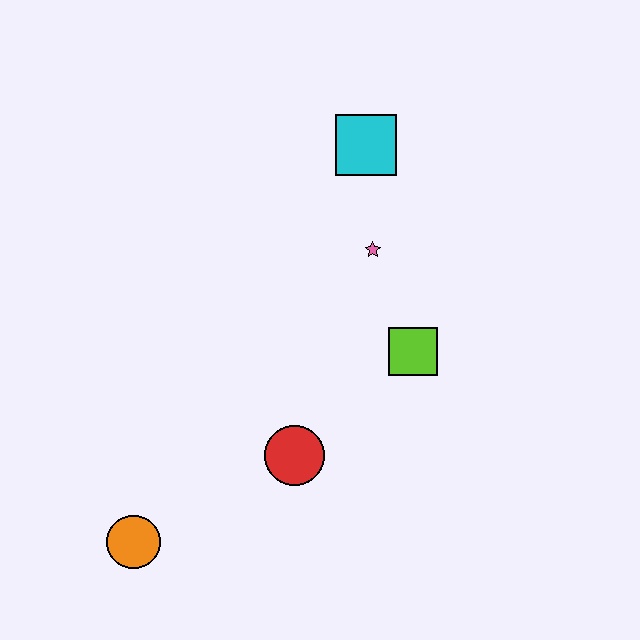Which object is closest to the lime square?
The pink star is closest to the lime square.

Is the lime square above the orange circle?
Yes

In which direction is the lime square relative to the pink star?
The lime square is below the pink star.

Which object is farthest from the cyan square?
The orange circle is farthest from the cyan square.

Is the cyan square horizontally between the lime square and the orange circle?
Yes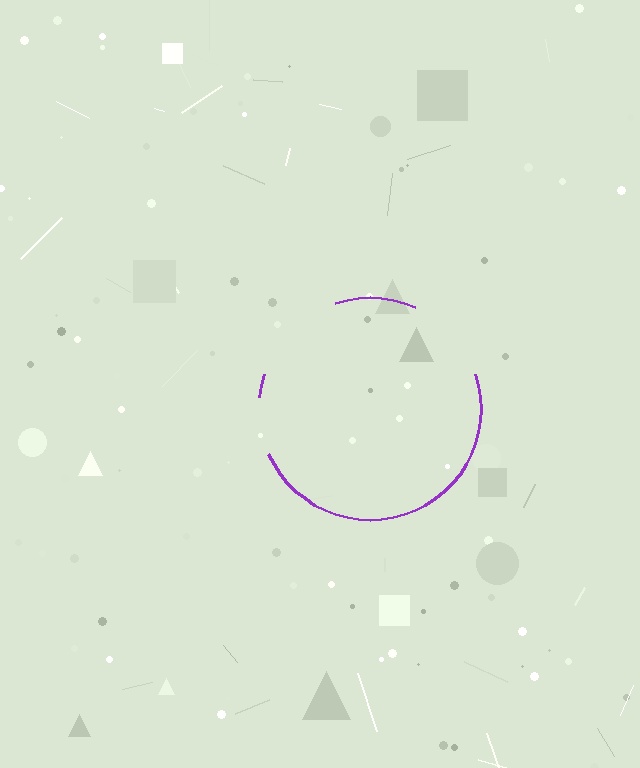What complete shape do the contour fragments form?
The contour fragments form a circle.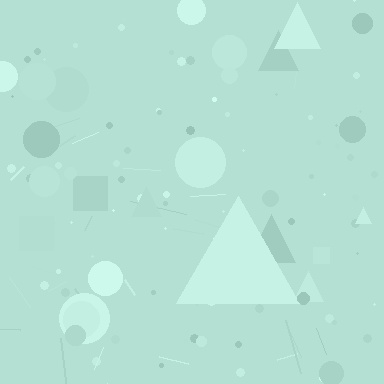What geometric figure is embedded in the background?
A triangle is embedded in the background.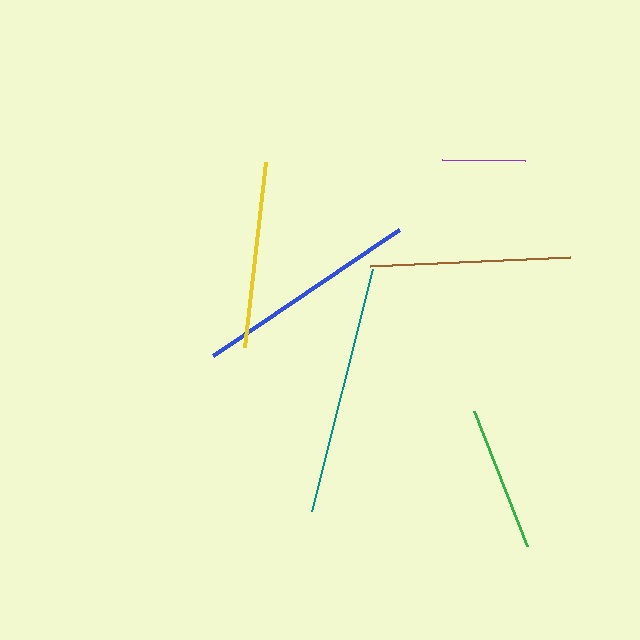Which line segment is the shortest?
The purple line is the shortest at approximately 84 pixels.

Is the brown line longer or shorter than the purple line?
The brown line is longer than the purple line.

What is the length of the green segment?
The green segment is approximately 145 pixels long.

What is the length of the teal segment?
The teal segment is approximately 250 pixels long.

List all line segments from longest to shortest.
From longest to shortest: teal, blue, brown, yellow, green, purple.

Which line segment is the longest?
The teal line is the longest at approximately 250 pixels.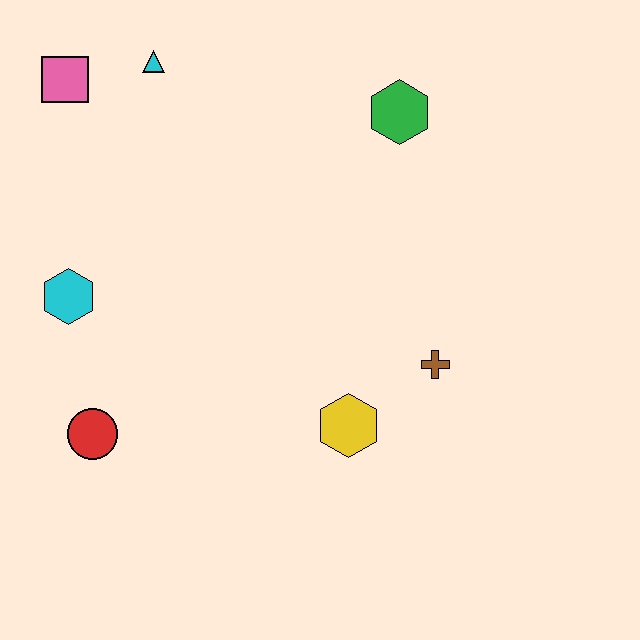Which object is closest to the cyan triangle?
The pink square is closest to the cyan triangle.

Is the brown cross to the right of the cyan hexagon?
Yes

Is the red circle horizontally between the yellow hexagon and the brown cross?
No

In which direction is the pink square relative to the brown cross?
The pink square is to the left of the brown cross.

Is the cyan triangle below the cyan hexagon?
No